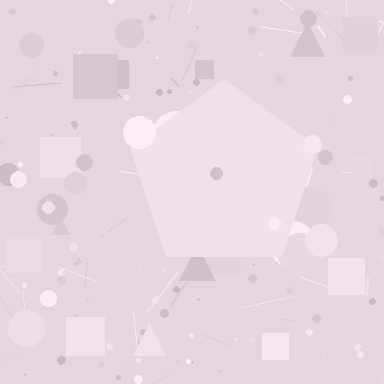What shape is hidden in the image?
A pentagon is hidden in the image.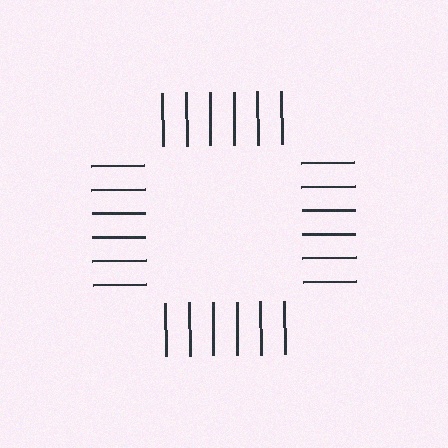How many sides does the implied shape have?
4 sides — the line-ends trace a square.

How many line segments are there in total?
24 — 6 along each of the 4 edges.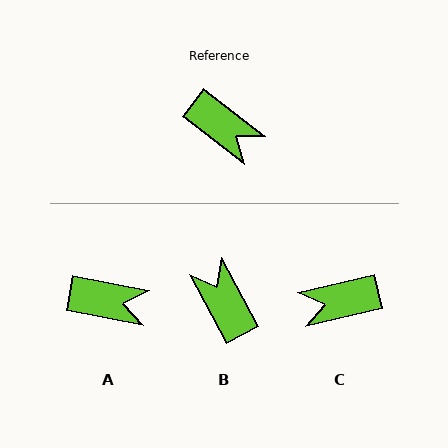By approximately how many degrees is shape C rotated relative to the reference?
Approximately 129 degrees clockwise.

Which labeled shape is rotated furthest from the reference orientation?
B, about 156 degrees away.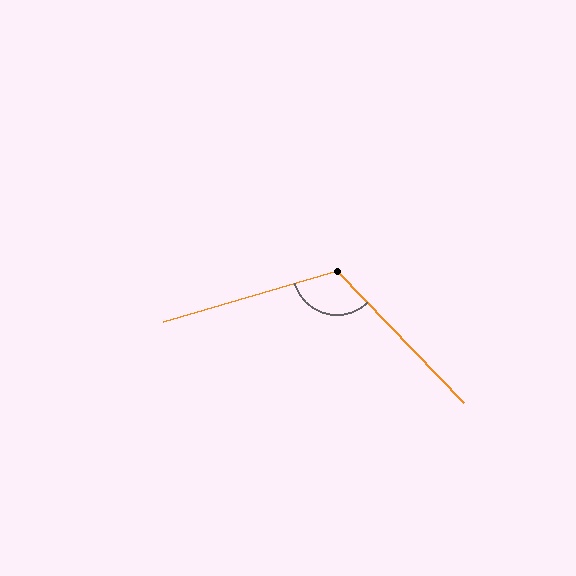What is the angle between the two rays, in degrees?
Approximately 117 degrees.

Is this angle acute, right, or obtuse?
It is obtuse.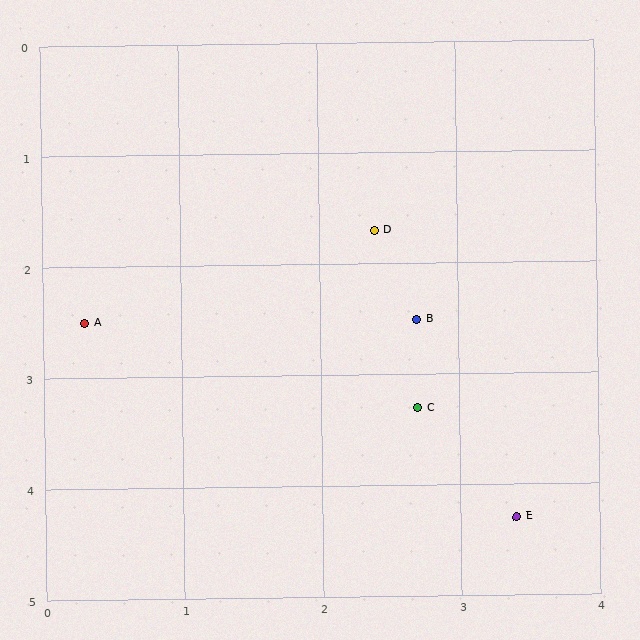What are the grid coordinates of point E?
Point E is at approximately (3.4, 4.3).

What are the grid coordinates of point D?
Point D is at approximately (2.4, 1.7).